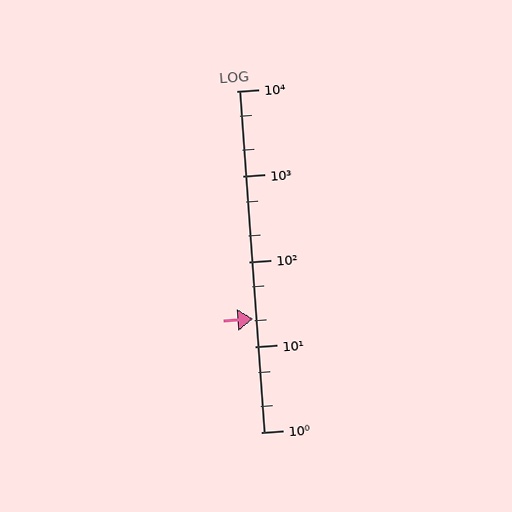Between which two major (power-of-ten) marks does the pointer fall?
The pointer is between 10 and 100.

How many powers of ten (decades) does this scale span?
The scale spans 4 decades, from 1 to 10000.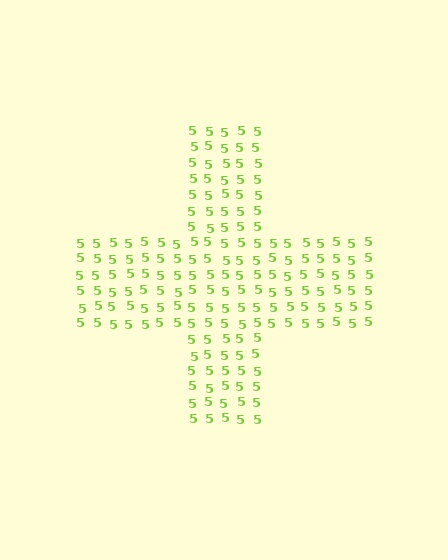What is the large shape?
The large shape is a cross.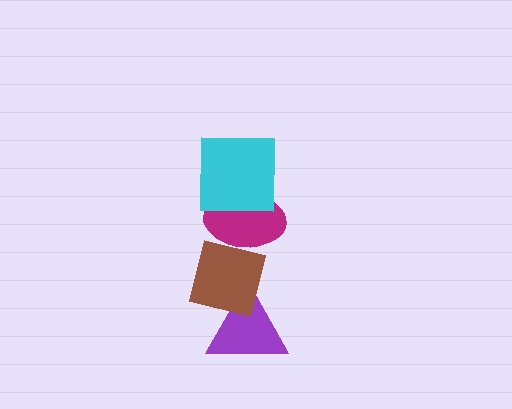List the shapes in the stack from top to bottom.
From top to bottom: the cyan square, the magenta ellipse, the brown square, the purple triangle.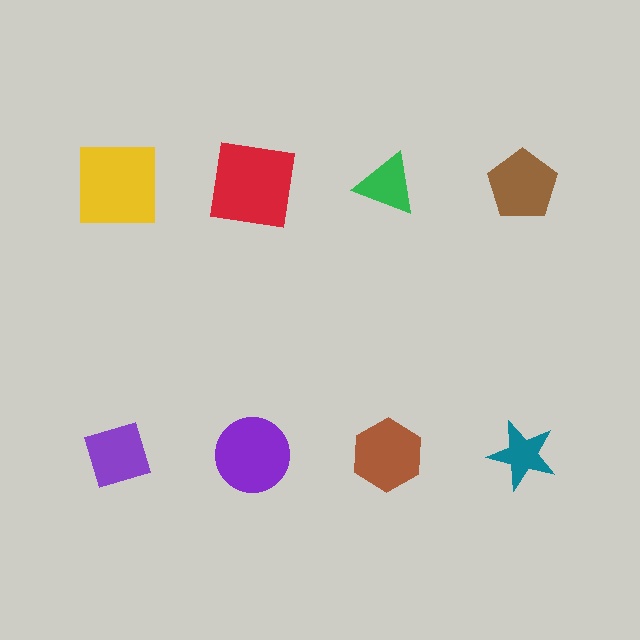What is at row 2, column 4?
A teal star.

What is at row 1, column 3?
A green triangle.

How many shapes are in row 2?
4 shapes.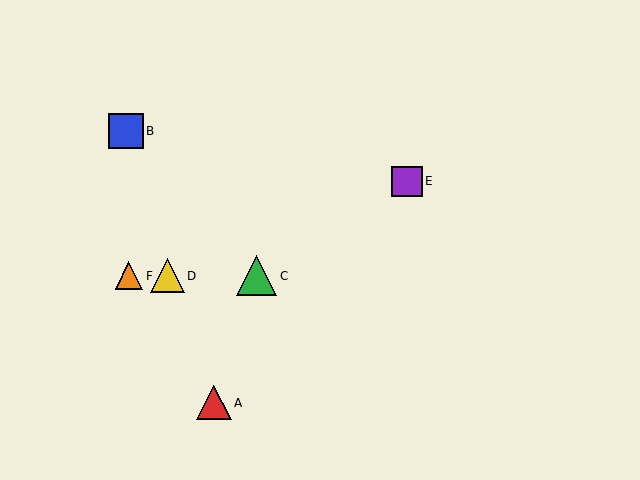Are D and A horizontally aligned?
No, D is at y≈276 and A is at y≈403.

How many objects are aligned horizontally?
3 objects (C, D, F) are aligned horizontally.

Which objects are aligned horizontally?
Objects C, D, F are aligned horizontally.